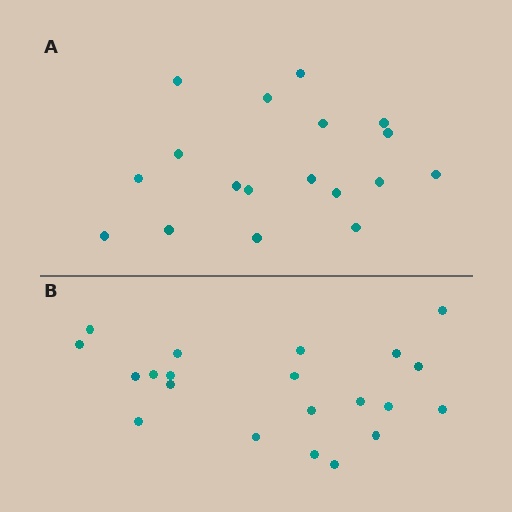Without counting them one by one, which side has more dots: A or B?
Region B (the bottom region) has more dots.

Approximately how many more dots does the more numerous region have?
Region B has just a few more — roughly 2 or 3 more dots than region A.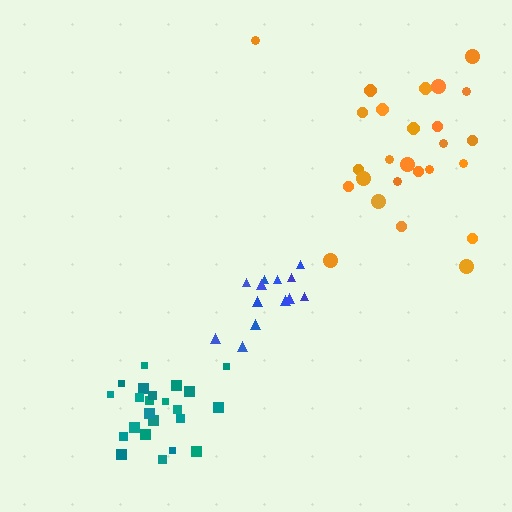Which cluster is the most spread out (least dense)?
Orange.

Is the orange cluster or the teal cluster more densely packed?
Teal.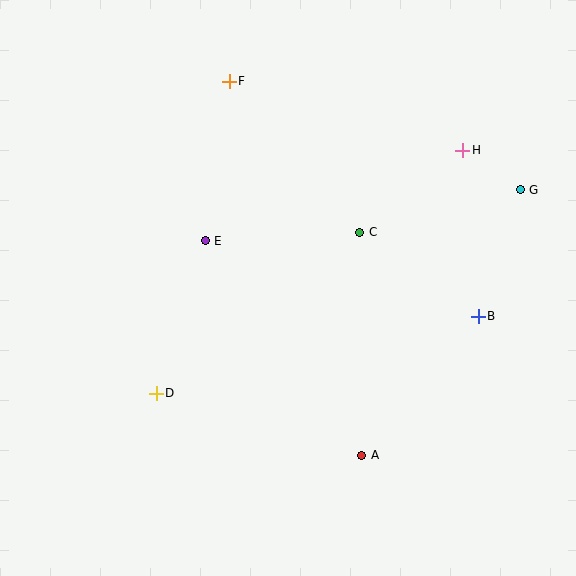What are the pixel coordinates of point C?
Point C is at (360, 232).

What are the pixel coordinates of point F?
Point F is at (229, 81).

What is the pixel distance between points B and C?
The distance between B and C is 145 pixels.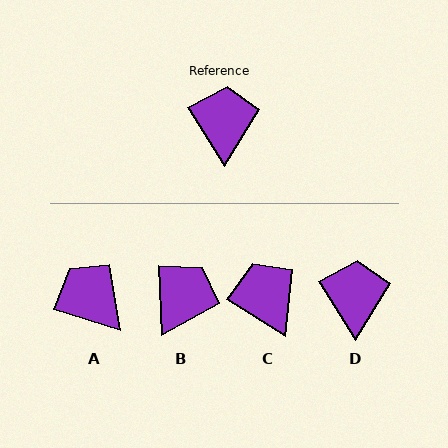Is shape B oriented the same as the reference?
No, it is off by about 29 degrees.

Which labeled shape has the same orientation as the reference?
D.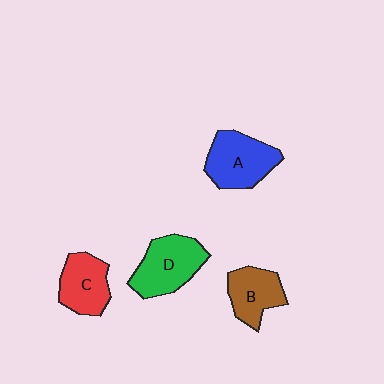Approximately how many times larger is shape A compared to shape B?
Approximately 1.3 times.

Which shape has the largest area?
Shape D (green).